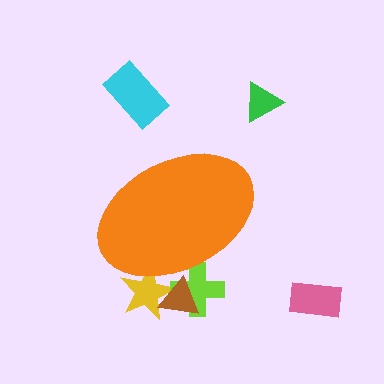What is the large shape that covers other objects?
An orange ellipse.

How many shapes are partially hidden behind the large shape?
3 shapes are partially hidden.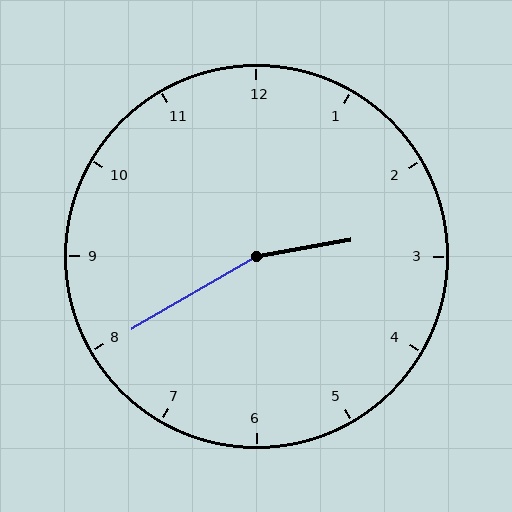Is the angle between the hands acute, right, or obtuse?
It is obtuse.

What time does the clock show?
2:40.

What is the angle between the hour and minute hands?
Approximately 160 degrees.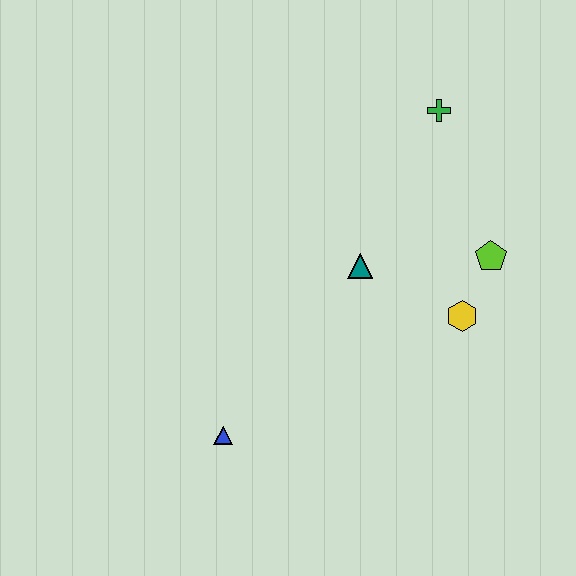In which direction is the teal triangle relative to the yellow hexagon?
The teal triangle is to the left of the yellow hexagon.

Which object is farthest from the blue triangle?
The green cross is farthest from the blue triangle.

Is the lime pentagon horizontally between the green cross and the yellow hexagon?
No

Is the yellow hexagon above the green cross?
No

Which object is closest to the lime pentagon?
The yellow hexagon is closest to the lime pentagon.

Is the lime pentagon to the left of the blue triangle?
No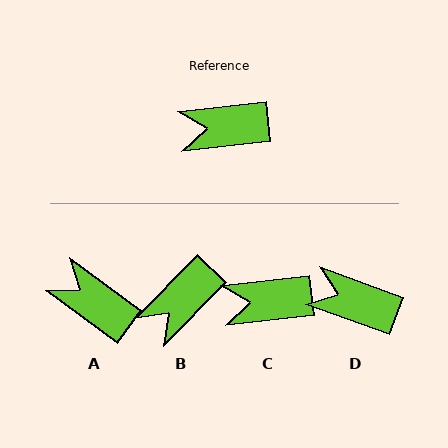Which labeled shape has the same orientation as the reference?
C.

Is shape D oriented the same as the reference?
No, it is off by about 27 degrees.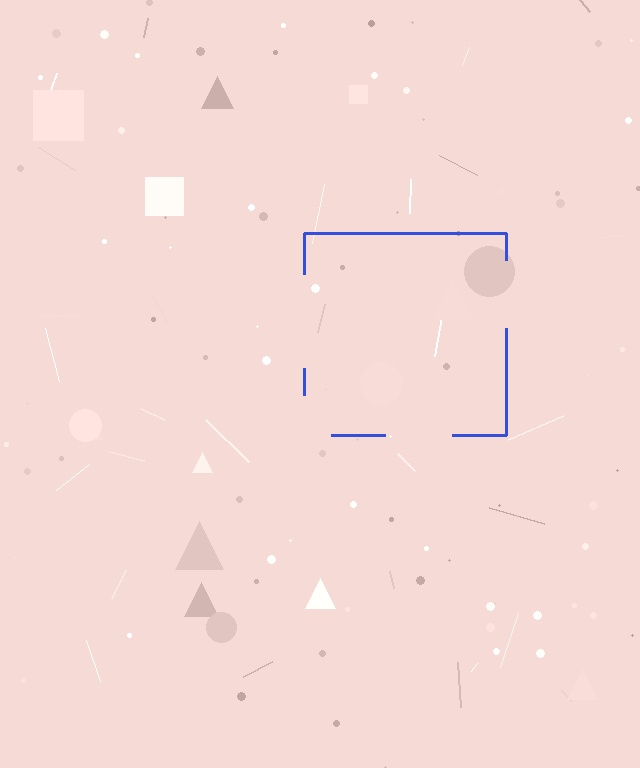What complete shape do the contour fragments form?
The contour fragments form a square.